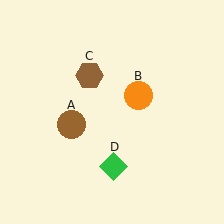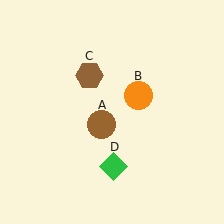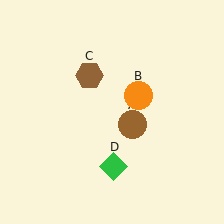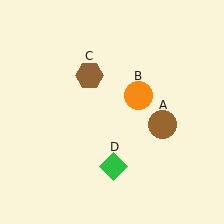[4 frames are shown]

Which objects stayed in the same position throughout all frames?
Orange circle (object B) and brown hexagon (object C) and green diamond (object D) remained stationary.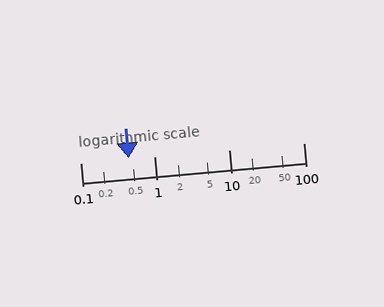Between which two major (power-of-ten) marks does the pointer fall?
The pointer is between 0.1 and 1.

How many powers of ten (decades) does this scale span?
The scale spans 3 decades, from 0.1 to 100.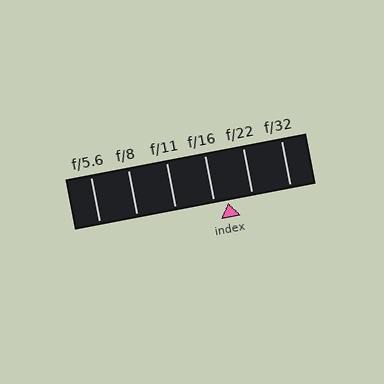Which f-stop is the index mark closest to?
The index mark is closest to f/16.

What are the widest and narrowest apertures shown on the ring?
The widest aperture shown is f/5.6 and the narrowest is f/32.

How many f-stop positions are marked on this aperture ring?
There are 6 f-stop positions marked.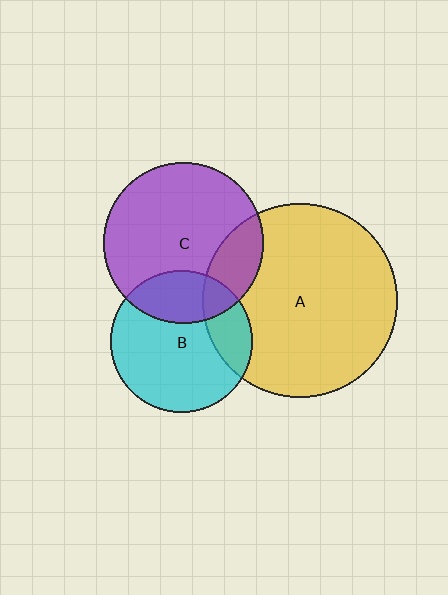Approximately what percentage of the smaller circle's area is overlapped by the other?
Approximately 25%.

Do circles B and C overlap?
Yes.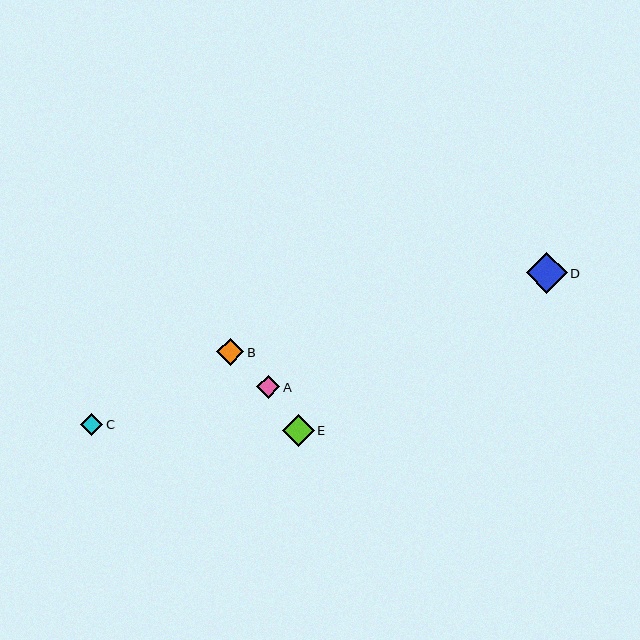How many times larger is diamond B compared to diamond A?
Diamond B is approximately 1.2 times the size of diamond A.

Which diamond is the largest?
Diamond D is the largest with a size of approximately 41 pixels.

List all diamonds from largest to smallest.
From largest to smallest: D, E, B, A, C.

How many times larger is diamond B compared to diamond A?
Diamond B is approximately 1.2 times the size of diamond A.